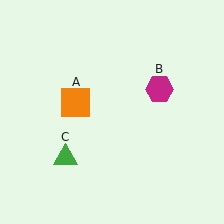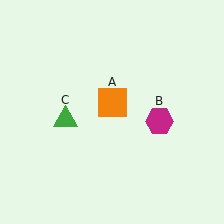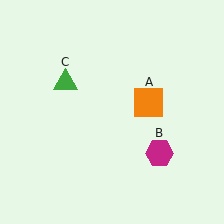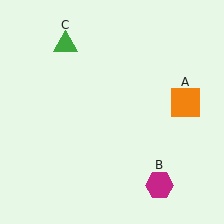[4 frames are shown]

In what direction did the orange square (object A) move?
The orange square (object A) moved right.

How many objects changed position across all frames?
3 objects changed position: orange square (object A), magenta hexagon (object B), green triangle (object C).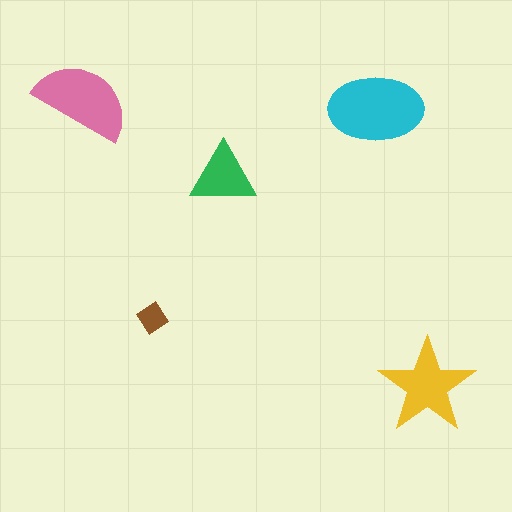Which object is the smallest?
The brown diamond.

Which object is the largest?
The cyan ellipse.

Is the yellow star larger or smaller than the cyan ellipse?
Smaller.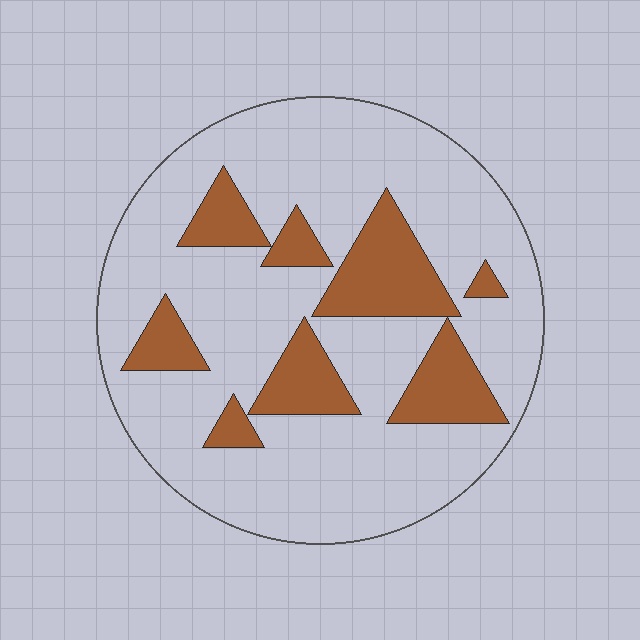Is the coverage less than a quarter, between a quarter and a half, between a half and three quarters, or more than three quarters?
Less than a quarter.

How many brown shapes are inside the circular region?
8.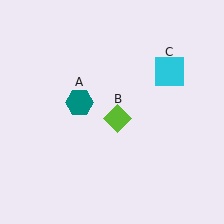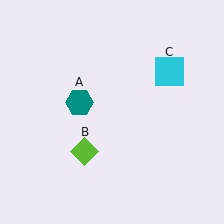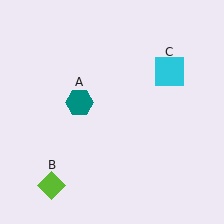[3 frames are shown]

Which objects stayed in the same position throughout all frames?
Teal hexagon (object A) and cyan square (object C) remained stationary.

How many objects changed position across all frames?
1 object changed position: lime diamond (object B).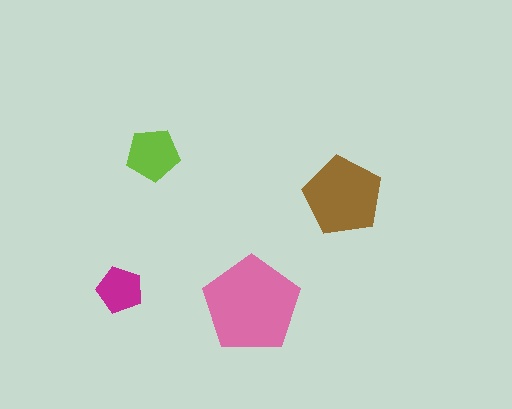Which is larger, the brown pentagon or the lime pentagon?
The brown one.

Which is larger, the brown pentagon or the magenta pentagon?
The brown one.